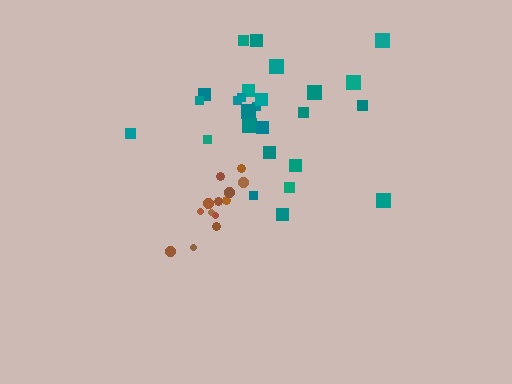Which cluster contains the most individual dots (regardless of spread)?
Teal (26).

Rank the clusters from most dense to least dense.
brown, teal.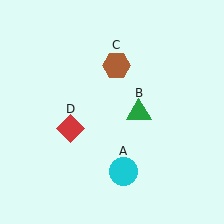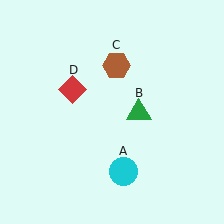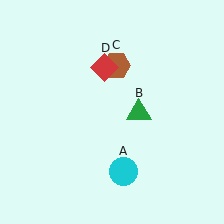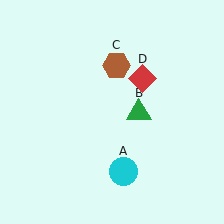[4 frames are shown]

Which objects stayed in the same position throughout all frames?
Cyan circle (object A) and green triangle (object B) and brown hexagon (object C) remained stationary.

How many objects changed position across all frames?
1 object changed position: red diamond (object D).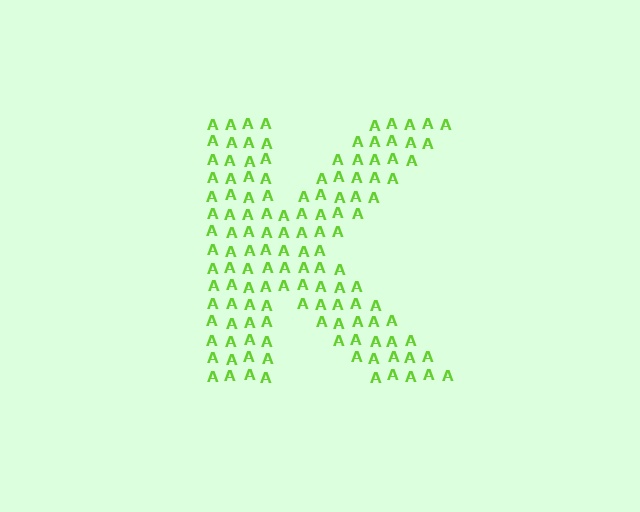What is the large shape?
The large shape is the letter K.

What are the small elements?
The small elements are letter A's.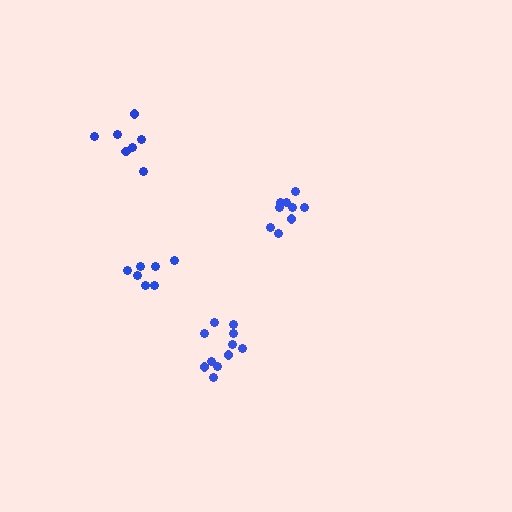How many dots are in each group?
Group 1: 7 dots, Group 2: 7 dots, Group 3: 11 dots, Group 4: 9 dots (34 total).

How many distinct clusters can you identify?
There are 4 distinct clusters.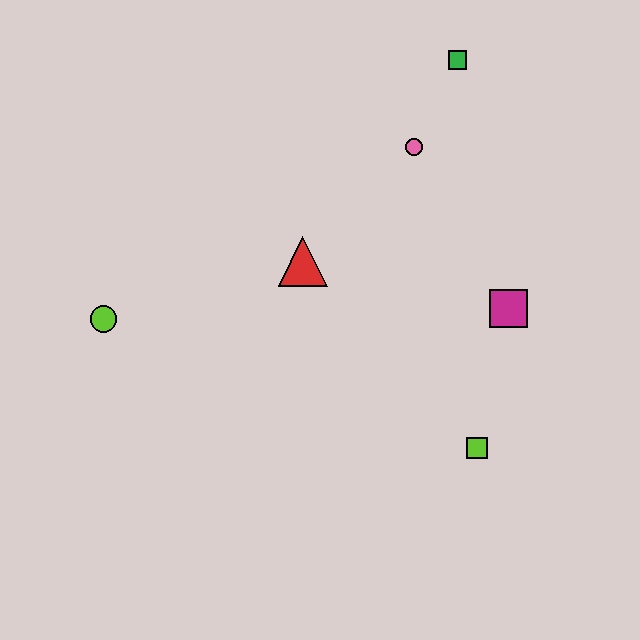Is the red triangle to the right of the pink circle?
No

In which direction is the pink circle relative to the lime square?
The pink circle is above the lime square.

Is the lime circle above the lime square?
Yes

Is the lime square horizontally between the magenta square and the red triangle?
Yes